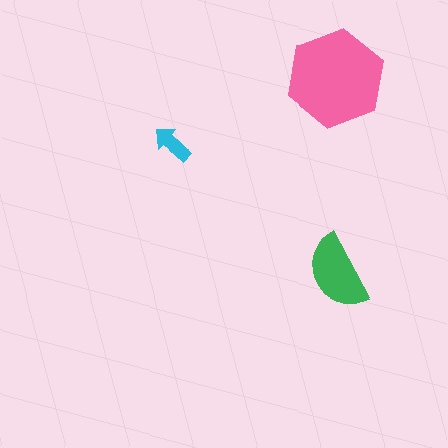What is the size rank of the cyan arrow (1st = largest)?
3rd.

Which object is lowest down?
The green semicircle is bottommost.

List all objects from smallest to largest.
The cyan arrow, the green semicircle, the pink hexagon.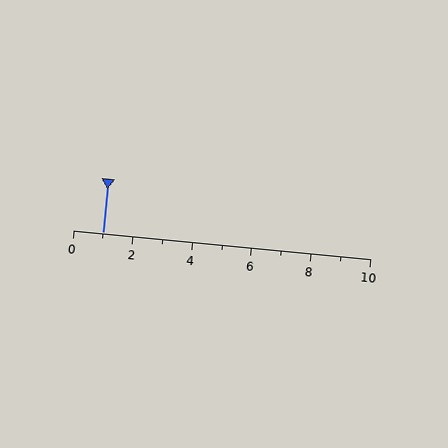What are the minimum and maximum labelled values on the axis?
The axis runs from 0 to 10.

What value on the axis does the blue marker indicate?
The marker indicates approximately 1.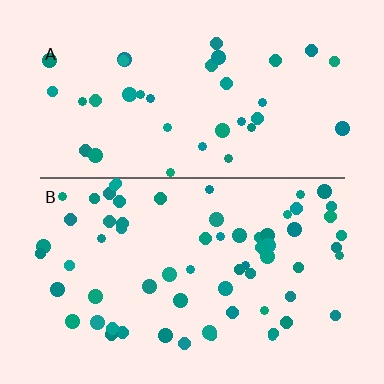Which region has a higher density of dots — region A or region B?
B (the bottom).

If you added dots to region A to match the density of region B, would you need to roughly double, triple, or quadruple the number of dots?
Approximately double.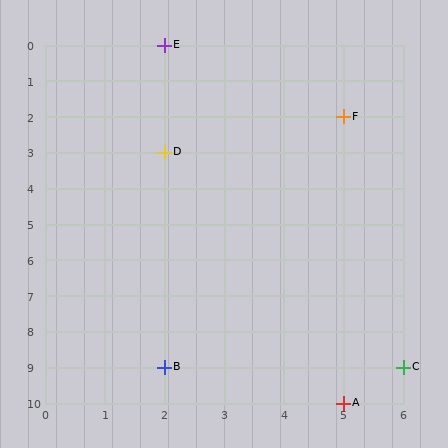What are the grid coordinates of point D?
Point D is at grid coordinates (2, 3).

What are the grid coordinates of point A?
Point A is at grid coordinates (5, 10).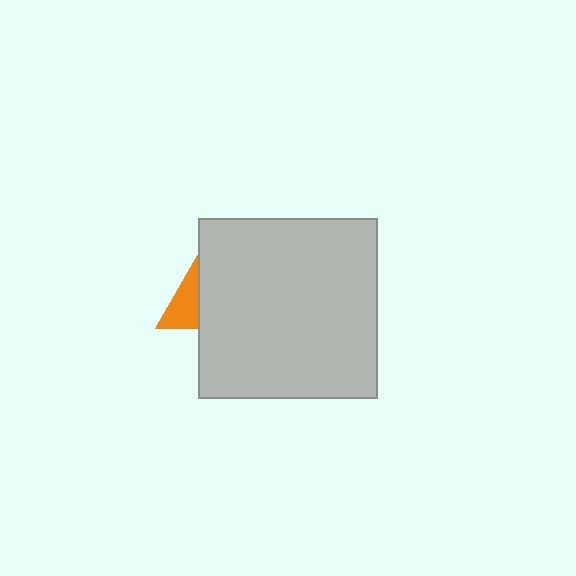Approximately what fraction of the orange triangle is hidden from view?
Roughly 65% of the orange triangle is hidden behind the light gray square.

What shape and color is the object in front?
The object in front is a light gray square.